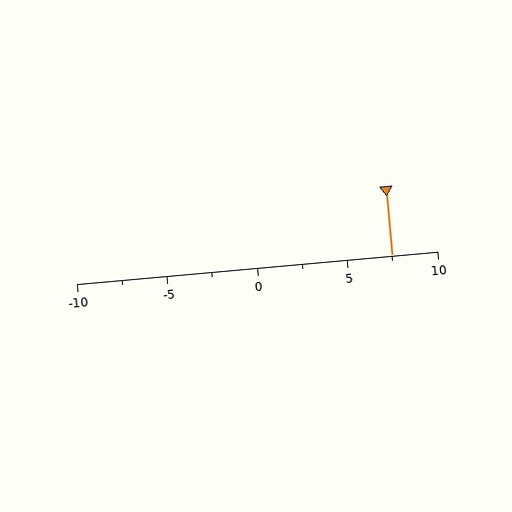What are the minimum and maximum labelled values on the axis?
The axis runs from -10 to 10.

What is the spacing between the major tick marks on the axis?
The major ticks are spaced 5 apart.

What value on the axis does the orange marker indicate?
The marker indicates approximately 7.5.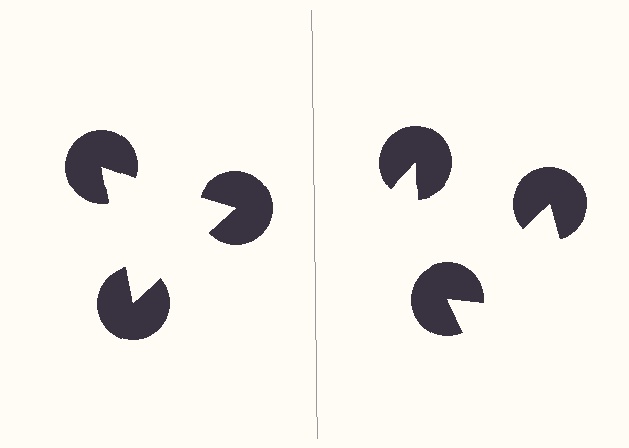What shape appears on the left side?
An illusory triangle.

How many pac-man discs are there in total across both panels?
6 — 3 on each side.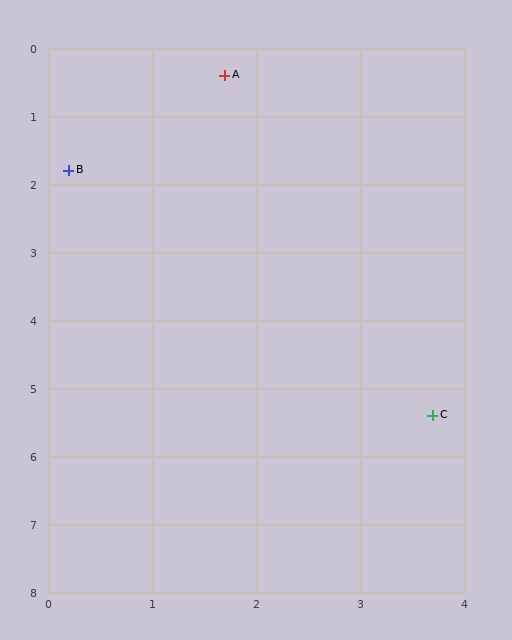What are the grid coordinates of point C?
Point C is at approximately (3.7, 5.4).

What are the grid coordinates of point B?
Point B is at approximately (0.2, 1.8).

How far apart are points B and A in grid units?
Points B and A are about 2.1 grid units apart.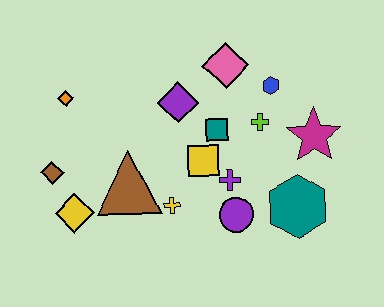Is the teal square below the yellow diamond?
No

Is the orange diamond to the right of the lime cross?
No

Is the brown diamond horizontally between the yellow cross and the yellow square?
No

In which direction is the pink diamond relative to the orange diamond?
The pink diamond is to the right of the orange diamond.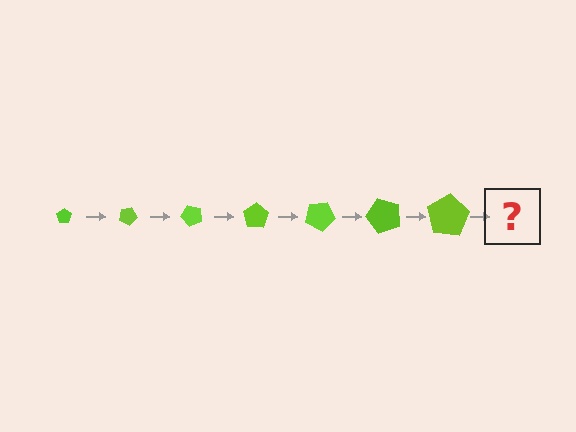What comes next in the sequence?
The next element should be a pentagon, larger than the previous one and rotated 175 degrees from the start.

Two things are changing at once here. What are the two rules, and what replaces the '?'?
The two rules are that the pentagon grows larger each step and it rotates 25 degrees each step. The '?' should be a pentagon, larger than the previous one and rotated 175 degrees from the start.